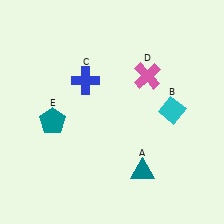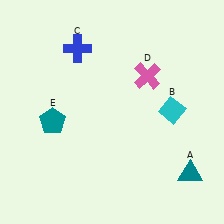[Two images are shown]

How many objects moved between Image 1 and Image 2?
2 objects moved between the two images.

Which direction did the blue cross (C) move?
The blue cross (C) moved up.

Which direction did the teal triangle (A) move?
The teal triangle (A) moved right.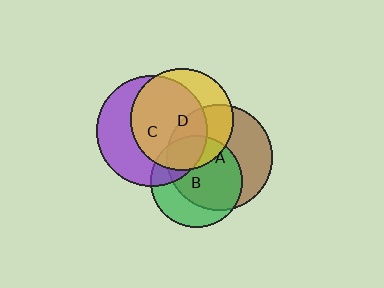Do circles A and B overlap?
Yes.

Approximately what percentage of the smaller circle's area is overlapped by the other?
Approximately 65%.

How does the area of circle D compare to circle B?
Approximately 1.2 times.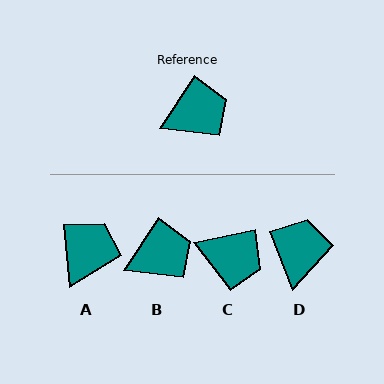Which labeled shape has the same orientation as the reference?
B.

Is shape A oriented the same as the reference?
No, it is off by about 39 degrees.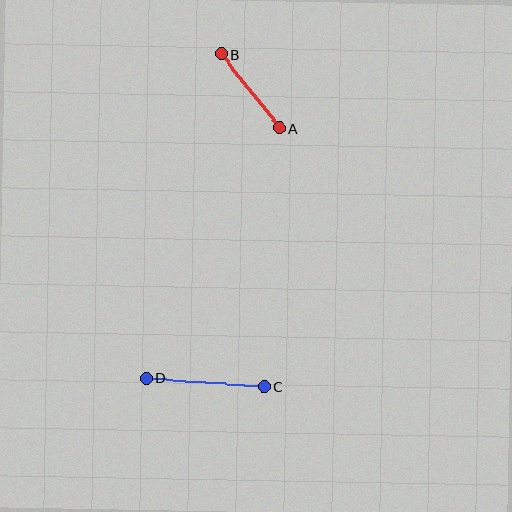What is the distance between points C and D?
The distance is approximately 118 pixels.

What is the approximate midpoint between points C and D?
The midpoint is at approximately (205, 382) pixels.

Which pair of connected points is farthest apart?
Points C and D are farthest apart.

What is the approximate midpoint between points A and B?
The midpoint is at approximately (250, 91) pixels.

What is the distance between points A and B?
The distance is approximately 95 pixels.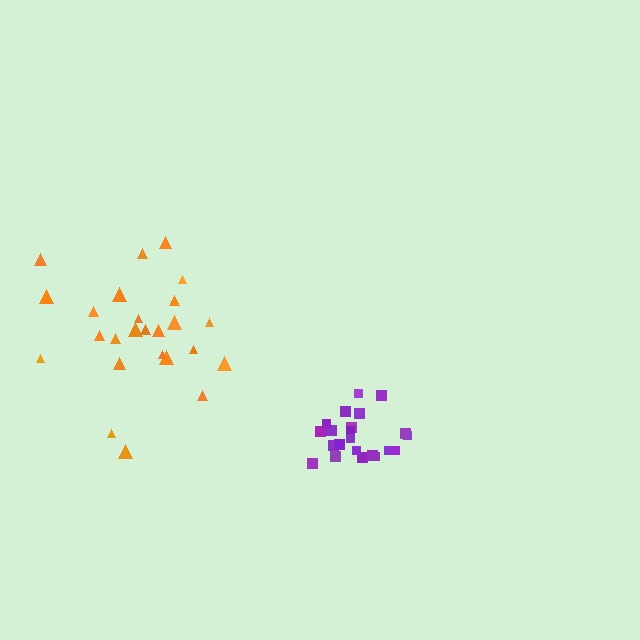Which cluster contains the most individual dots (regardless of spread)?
Orange (25).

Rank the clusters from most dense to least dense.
purple, orange.